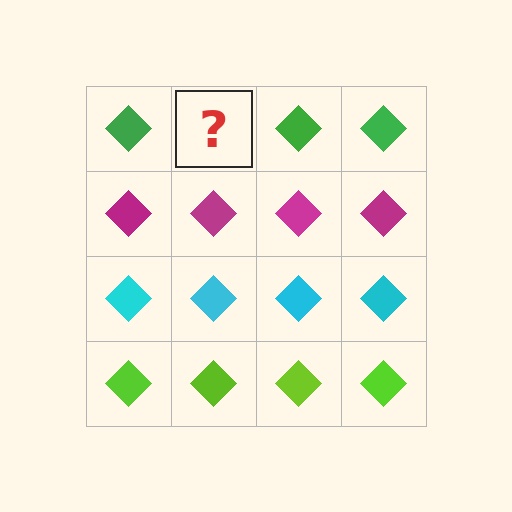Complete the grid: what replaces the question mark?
The question mark should be replaced with a green diamond.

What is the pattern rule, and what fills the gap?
The rule is that each row has a consistent color. The gap should be filled with a green diamond.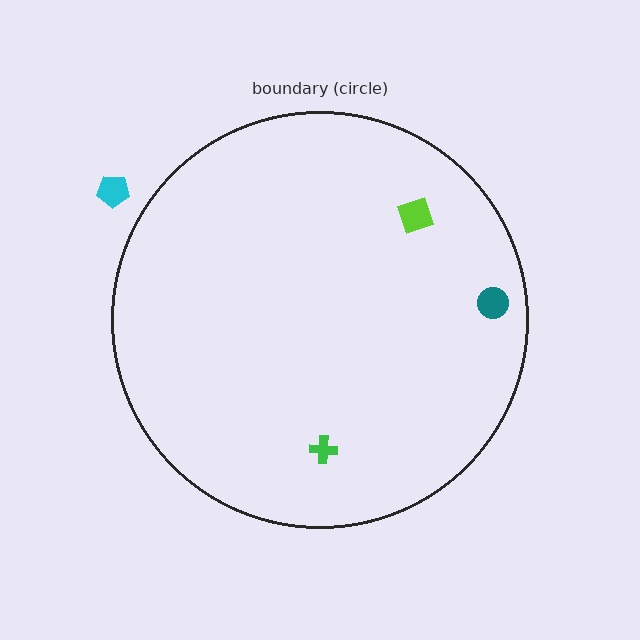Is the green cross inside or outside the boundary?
Inside.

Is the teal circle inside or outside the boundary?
Inside.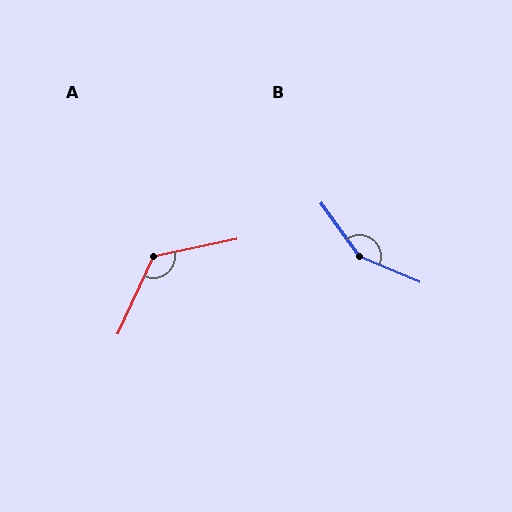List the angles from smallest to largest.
A (126°), B (149°).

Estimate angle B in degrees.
Approximately 149 degrees.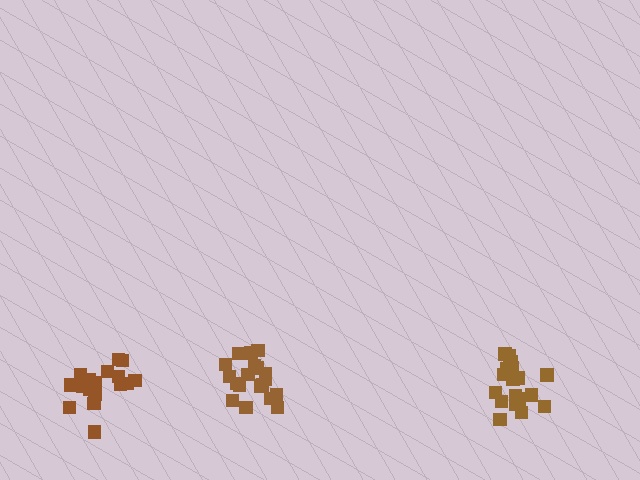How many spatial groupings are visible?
There are 3 spatial groupings.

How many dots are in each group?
Group 1: 17 dots, Group 2: 19 dots, Group 3: 18 dots (54 total).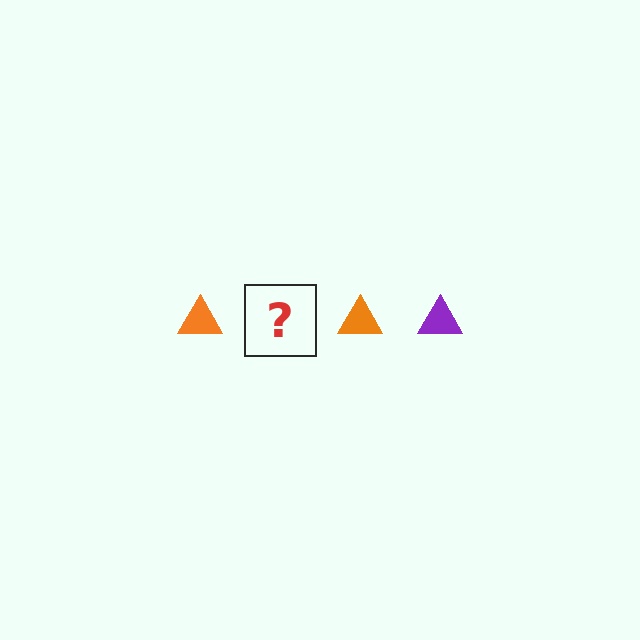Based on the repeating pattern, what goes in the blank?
The blank should be a purple triangle.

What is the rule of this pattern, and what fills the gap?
The rule is that the pattern cycles through orange, purple triangles. The gap should be filled with a purple triangle.